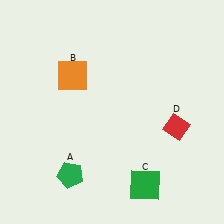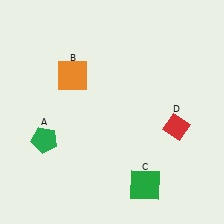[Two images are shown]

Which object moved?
The green pentagon (A) moved up.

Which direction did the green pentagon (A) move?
The green pentagon (A) moved up.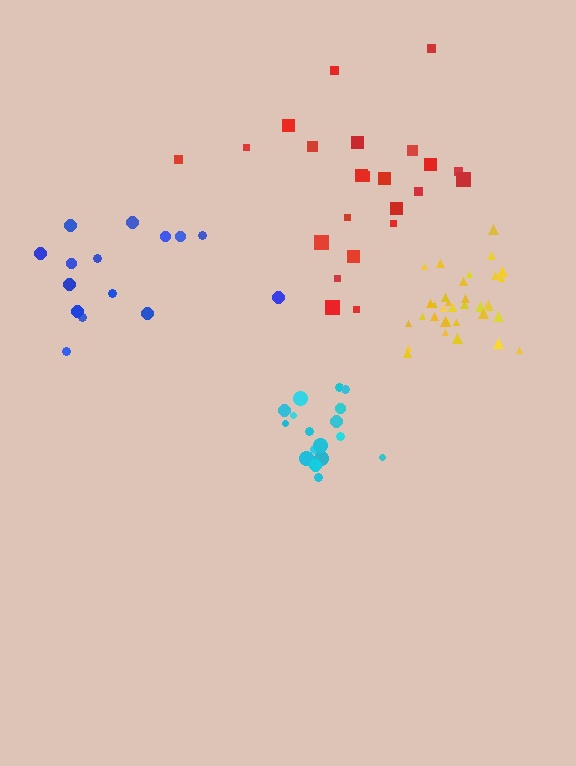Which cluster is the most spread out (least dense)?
Blue.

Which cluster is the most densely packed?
Yellow.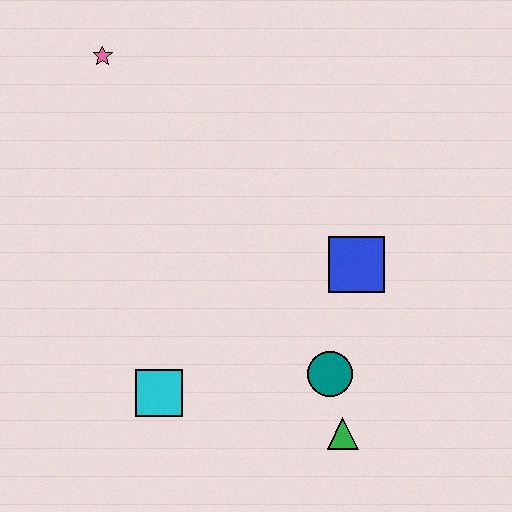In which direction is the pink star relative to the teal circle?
The pink star is above the teal circle.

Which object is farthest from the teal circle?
The pink star is farthest from the teal circle.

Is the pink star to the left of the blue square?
Yes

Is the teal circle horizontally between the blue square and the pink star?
Yes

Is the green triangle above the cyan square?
No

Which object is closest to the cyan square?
The teal circle is closest to the cyan square.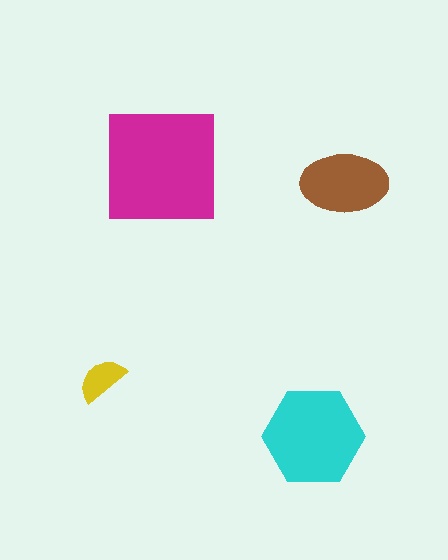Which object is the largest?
The magenta square.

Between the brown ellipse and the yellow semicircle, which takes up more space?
The brown ellipse.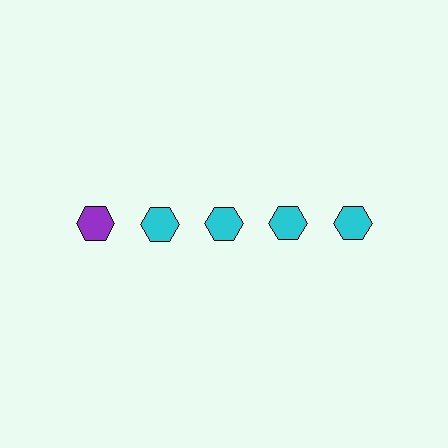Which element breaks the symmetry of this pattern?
The purple hexagon in the top row, leftmost column breaks the symmetry. All other shapes are cyan hexagons.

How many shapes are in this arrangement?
There are 5 shapes arranged in a grid pattern.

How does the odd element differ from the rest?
It has a different color: purple instead of cyan.